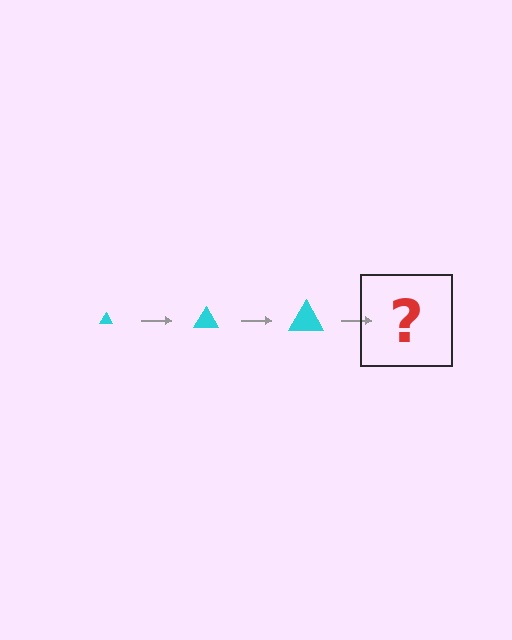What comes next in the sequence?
The next element should be a cyan triangle, larger than the previous one.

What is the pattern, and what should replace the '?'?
The pattern is that the triangle gets progressively larger each step. The '?' should be a cyan triangle, larger than the previous one.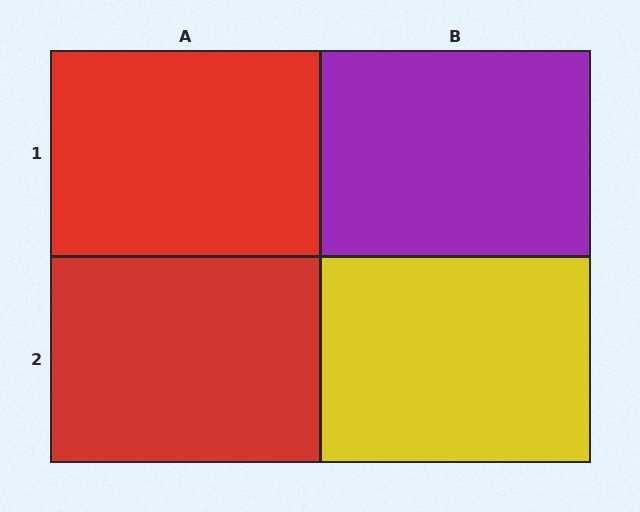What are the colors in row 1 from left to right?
Red, purple.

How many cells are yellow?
1 cell is yellow.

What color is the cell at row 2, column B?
Yellow.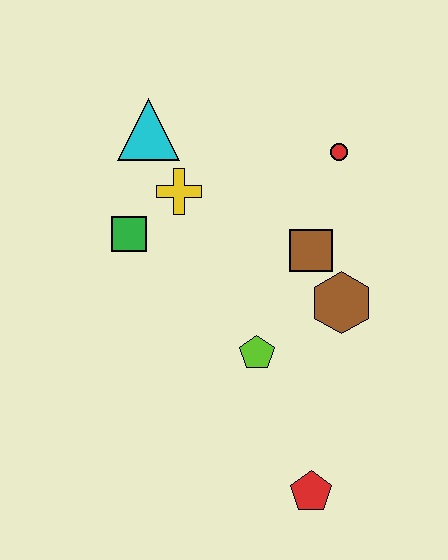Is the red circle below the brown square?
No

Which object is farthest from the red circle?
The red pentagon is farthest from the red circle.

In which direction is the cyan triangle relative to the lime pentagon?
The cyan triangle is above the lime pentagon.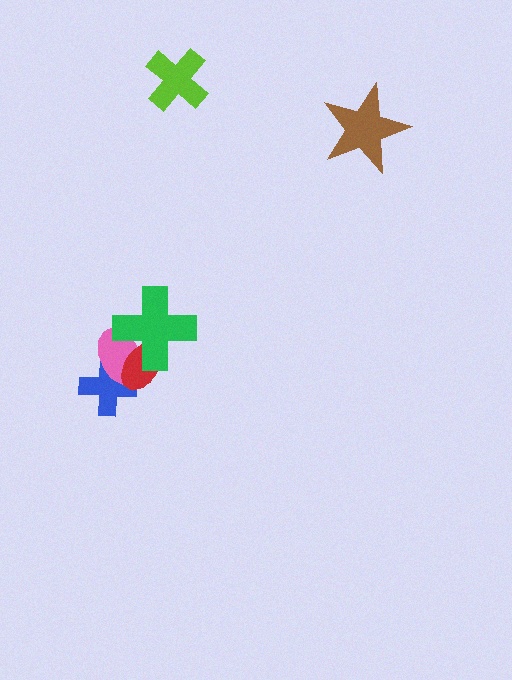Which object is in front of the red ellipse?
The green cross is in front of the red ellipse.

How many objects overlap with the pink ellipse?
3 objects overlap with the pink ellipse.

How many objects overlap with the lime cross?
0 objects overlap with the lime cross.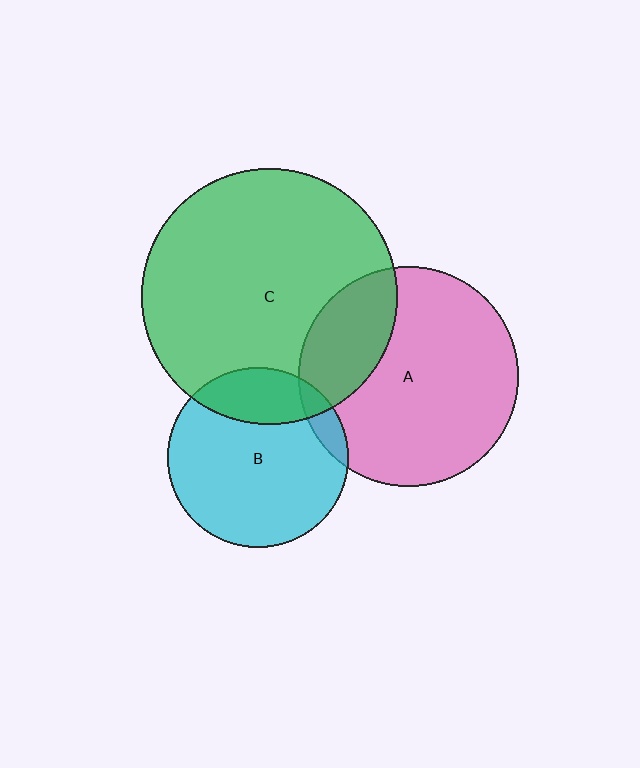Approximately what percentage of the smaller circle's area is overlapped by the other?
Approximately 25%.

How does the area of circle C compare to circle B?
Approximately 2.0 times.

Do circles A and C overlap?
Yes.